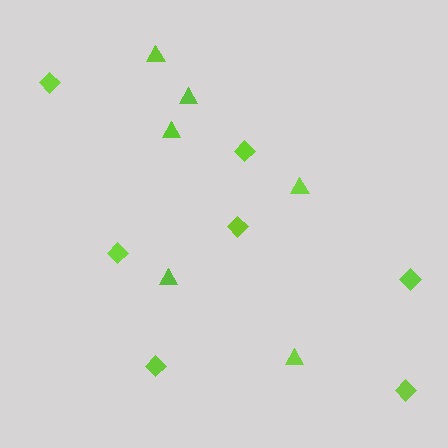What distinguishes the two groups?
There are 2 groups: one group of triangles (6) and one group of diamonds (7).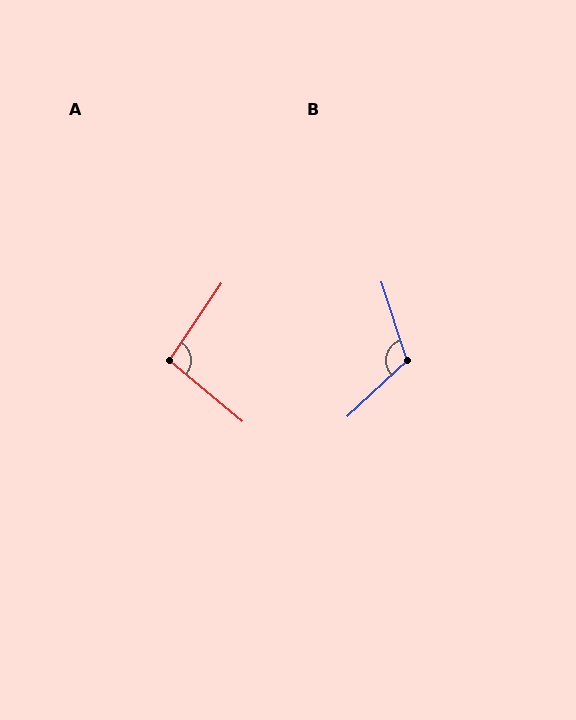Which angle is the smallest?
A, at approximately 96 degrees.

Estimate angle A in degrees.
Approximately 96 degrees.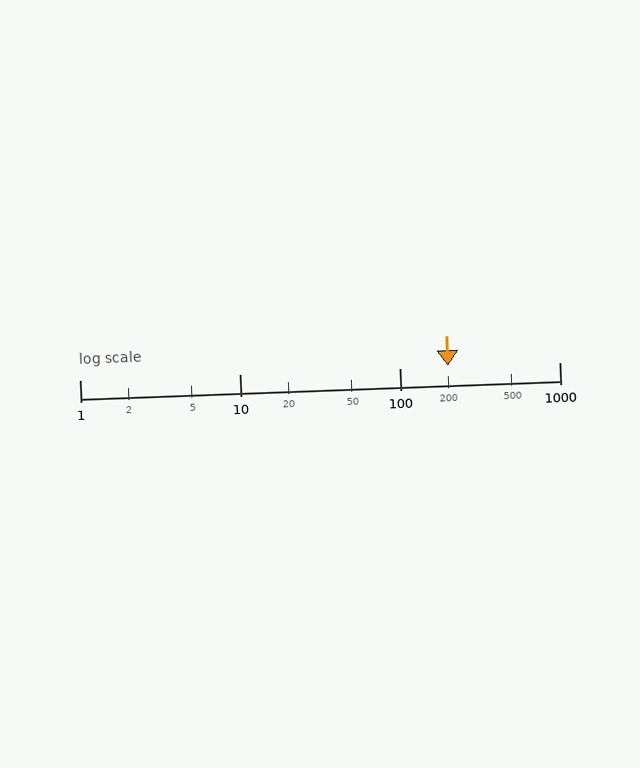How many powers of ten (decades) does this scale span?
The scale spans 3 decades, from 1 to 1000.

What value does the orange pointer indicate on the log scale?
The pointer indicates approximately 200.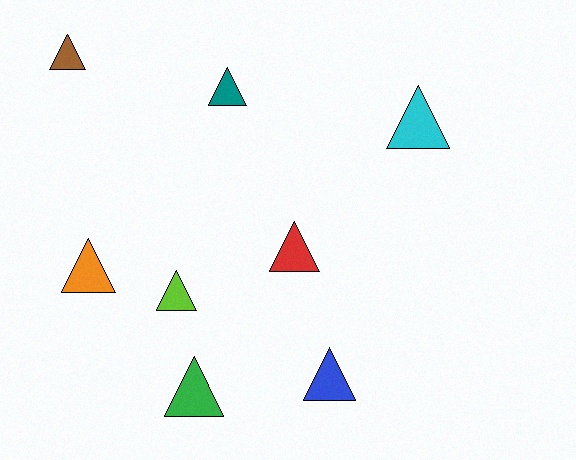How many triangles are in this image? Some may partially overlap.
There are 8 triangles.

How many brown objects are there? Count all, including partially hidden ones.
There is 1 brown object.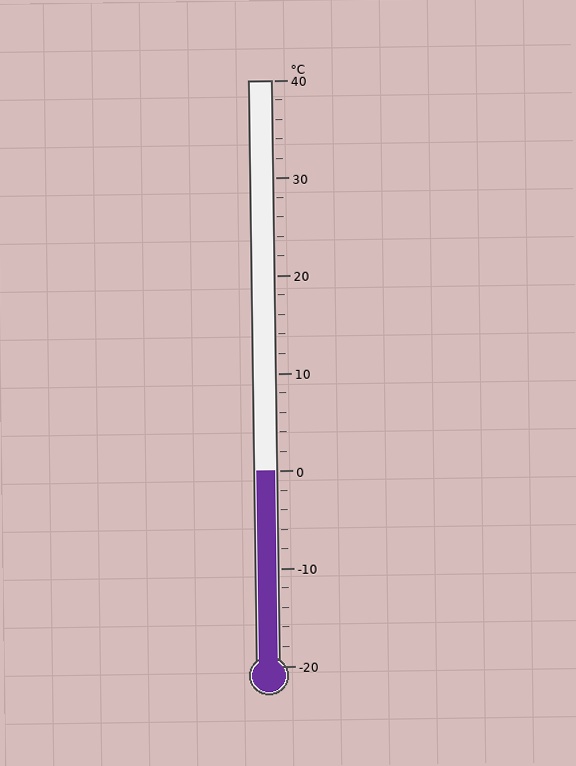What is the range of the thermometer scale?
The thermometer scale ranges from -20°C to 40°C.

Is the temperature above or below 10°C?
The temperature is below 10°C.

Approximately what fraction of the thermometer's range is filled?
The thermometer is filled to approximately 35% of its range.